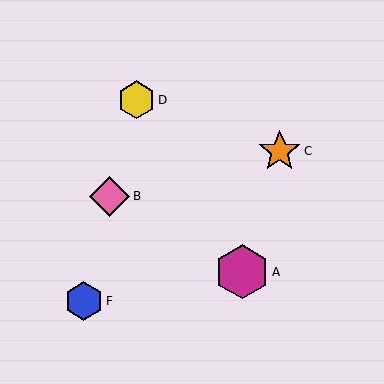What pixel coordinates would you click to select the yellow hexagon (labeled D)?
Click at (136, 100) to select the yellow hexagon D.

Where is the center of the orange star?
The center of the orange star is at (280, 151).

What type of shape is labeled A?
Shape A is a magenta hexagon.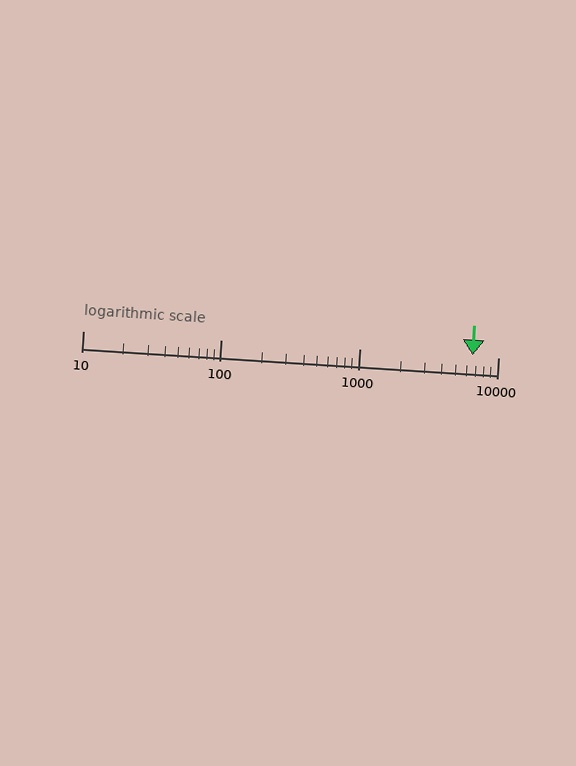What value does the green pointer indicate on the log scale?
The pointer indicates approximately 6600.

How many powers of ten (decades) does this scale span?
The scale spans 3 decades, from 10 to 10000.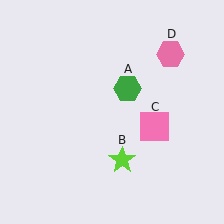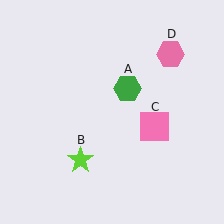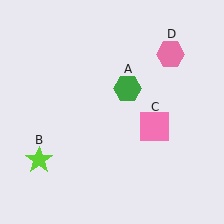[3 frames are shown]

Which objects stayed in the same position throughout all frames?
Green hexagon (object A) and pink square (object C) and pink hexagon (object D) remained stationary.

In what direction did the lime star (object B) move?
The lime star (object B) moved left.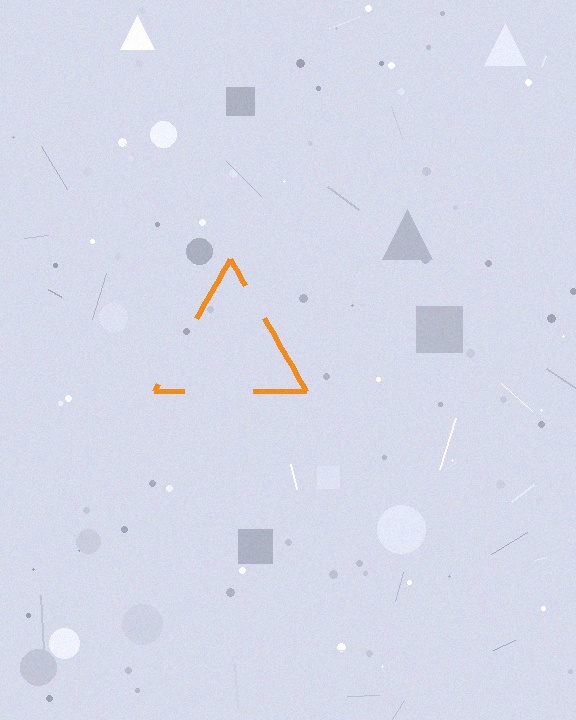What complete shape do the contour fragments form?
The contour fragments form a triangle.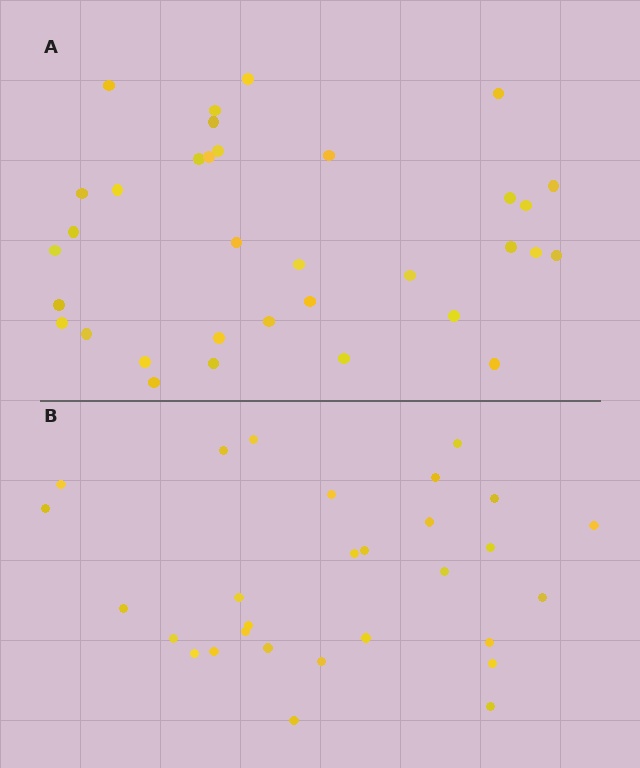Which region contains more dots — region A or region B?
Region A (the top region) has more dots.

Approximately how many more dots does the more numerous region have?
Region A has about 5 more dots than region B.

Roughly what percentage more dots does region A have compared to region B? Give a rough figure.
About 15% more.